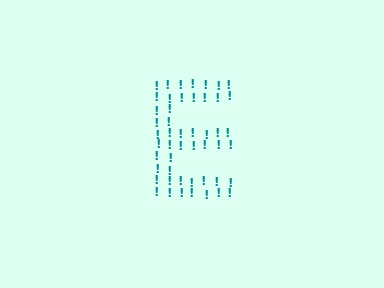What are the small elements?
The small elements are exclamation marks.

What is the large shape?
The large shape is the letter E.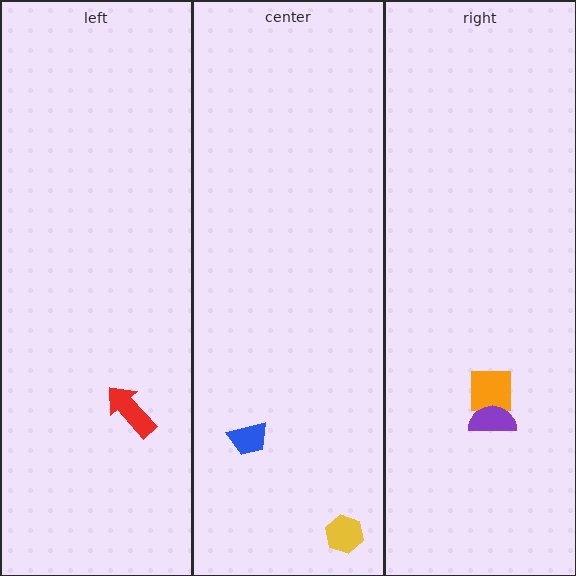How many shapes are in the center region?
2.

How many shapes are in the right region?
2.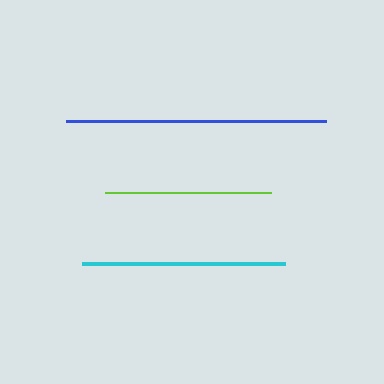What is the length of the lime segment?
The lime segment is approximately 166 pixels long.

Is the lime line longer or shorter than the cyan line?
The cyan line is longer than the lime line.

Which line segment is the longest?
The blue line is the longest at approximately 260 pixels.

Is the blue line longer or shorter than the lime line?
The blue line is longer than the lime line.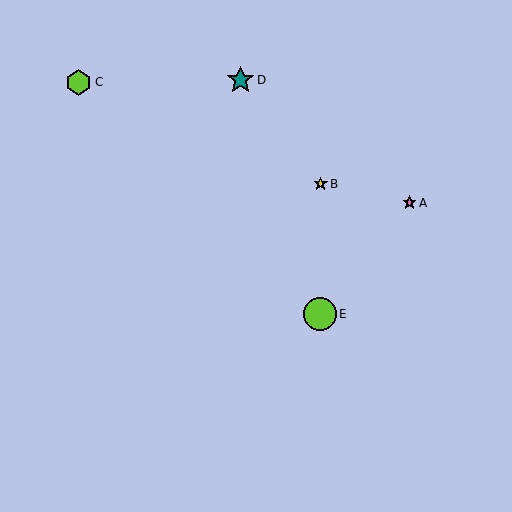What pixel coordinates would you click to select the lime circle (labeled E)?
Click at (320, 314) to select the lime circle E.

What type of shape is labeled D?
Shape D is a teal star.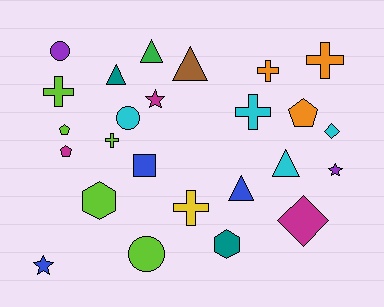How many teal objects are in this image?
There are 2 teal objects.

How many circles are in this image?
There are 3 circles.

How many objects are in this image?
There are 25 objects.